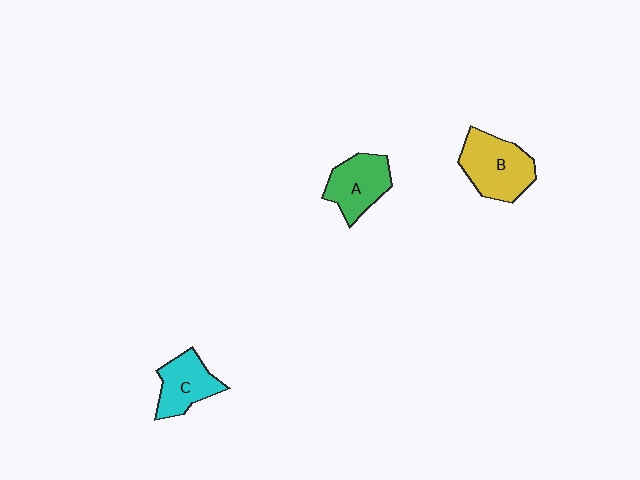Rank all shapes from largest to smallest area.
From largest to smallest: B (yellow), A (green), C (cyan).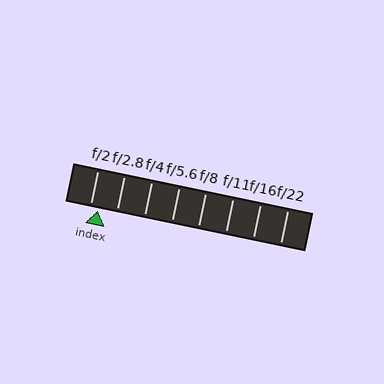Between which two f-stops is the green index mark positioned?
The index mark is between f/2 and f/2.8.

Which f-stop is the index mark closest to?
The index mark is closest to f/2.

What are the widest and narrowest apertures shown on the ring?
The widest aperture shown is f/2 and the narrowest is f/22.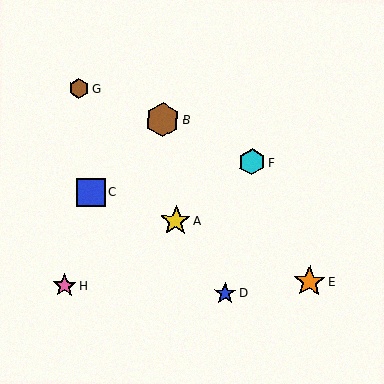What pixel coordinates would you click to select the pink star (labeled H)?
Click at (65, 286) to select the pink star H.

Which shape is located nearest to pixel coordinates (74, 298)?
The pink star (labeled H) at (65, 286) is nearest to that location.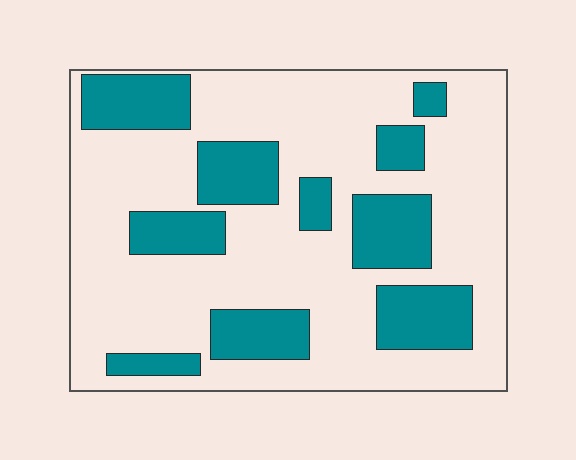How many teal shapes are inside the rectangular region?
10.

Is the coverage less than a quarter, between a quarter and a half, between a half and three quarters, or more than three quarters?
Between a quarter and a half.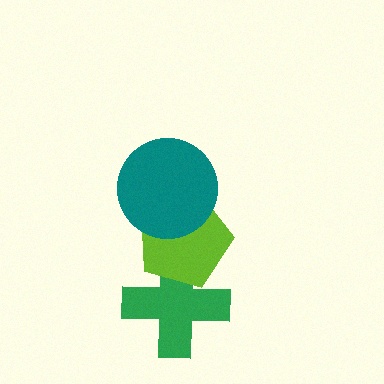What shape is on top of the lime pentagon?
The teal circle is on top of the lime pentagon.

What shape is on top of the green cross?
The lime pentagon is on top of the green cross.